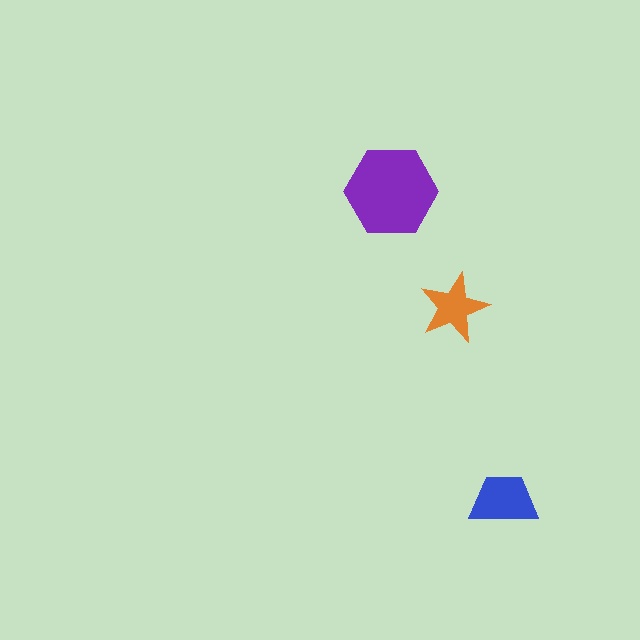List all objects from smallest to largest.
The orange star, the blue trapezoid, the purple hexagon.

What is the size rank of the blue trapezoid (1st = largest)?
2nd.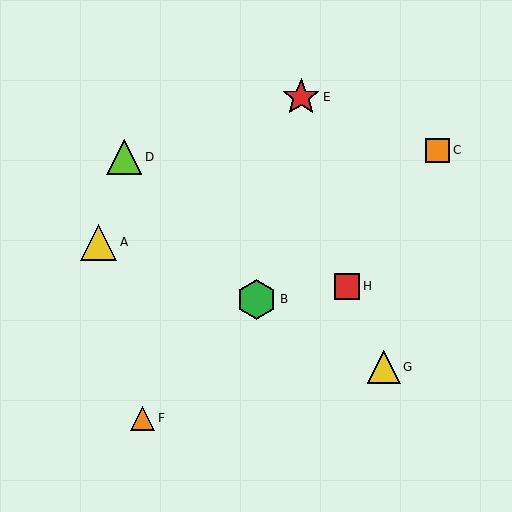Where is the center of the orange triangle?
The center of the orange triangle is at (143, 418).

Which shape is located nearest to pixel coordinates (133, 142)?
The lime triangle (labeled D) at (124, 157) is nearest to that location.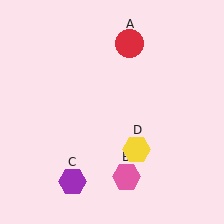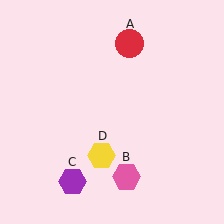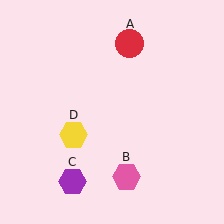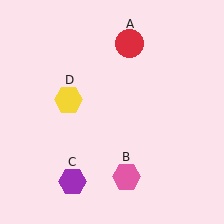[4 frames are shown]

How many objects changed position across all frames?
1 object changed position: yellow hexagon (object D).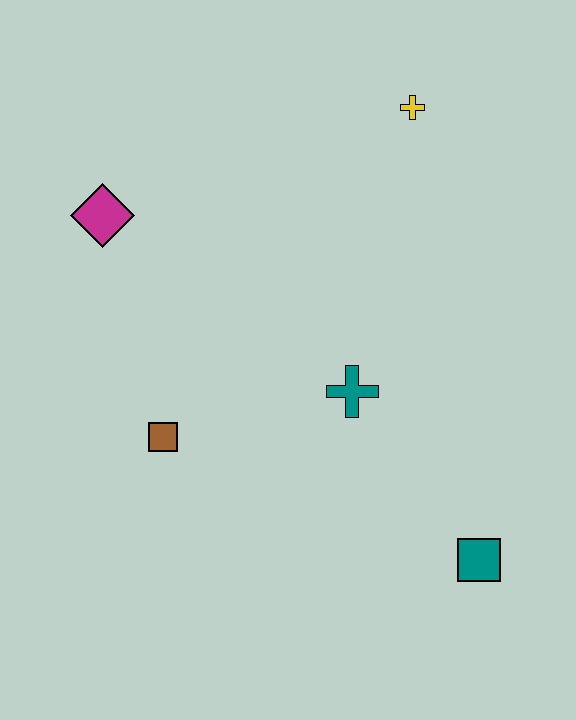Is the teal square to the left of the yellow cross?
No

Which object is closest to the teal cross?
The brown square is closest to the teal cross.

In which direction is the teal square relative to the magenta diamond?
The teal square is to the right of the magenta diamond.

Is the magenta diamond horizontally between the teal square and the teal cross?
No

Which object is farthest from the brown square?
The yellow cross is farthest from the brown square.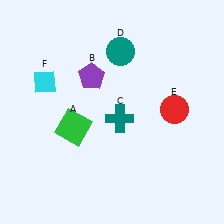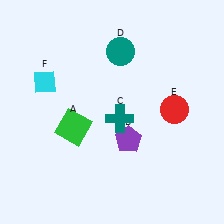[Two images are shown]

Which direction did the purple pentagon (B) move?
The purple pentagon (B) moved down.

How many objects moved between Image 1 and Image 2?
1 object moved between the two images.